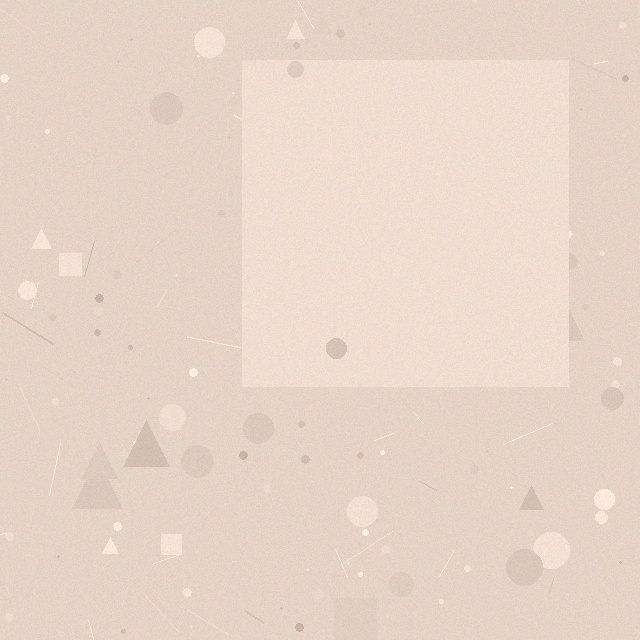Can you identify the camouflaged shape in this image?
The camouflaged shape is a square.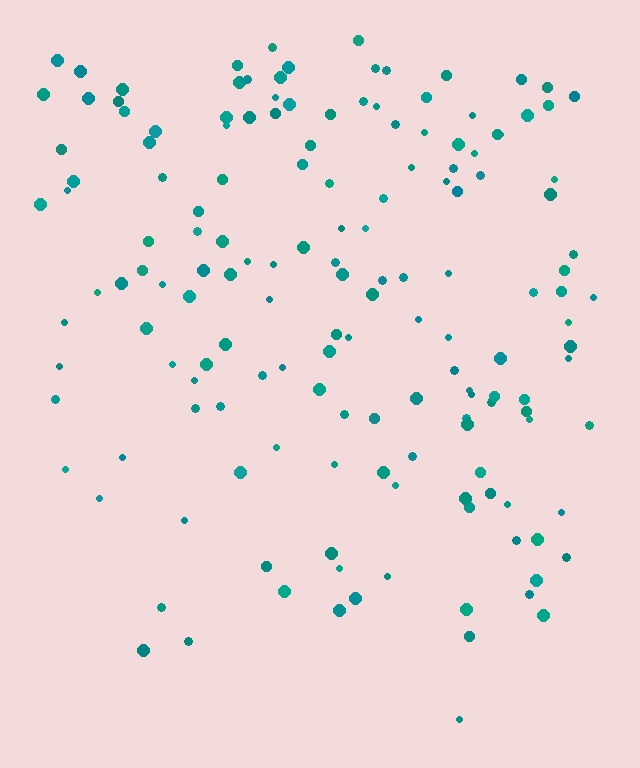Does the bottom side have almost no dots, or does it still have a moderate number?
Still a moderate number, just noticeably fewer than the top.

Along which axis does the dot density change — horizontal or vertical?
Vertical.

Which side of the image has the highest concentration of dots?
The top.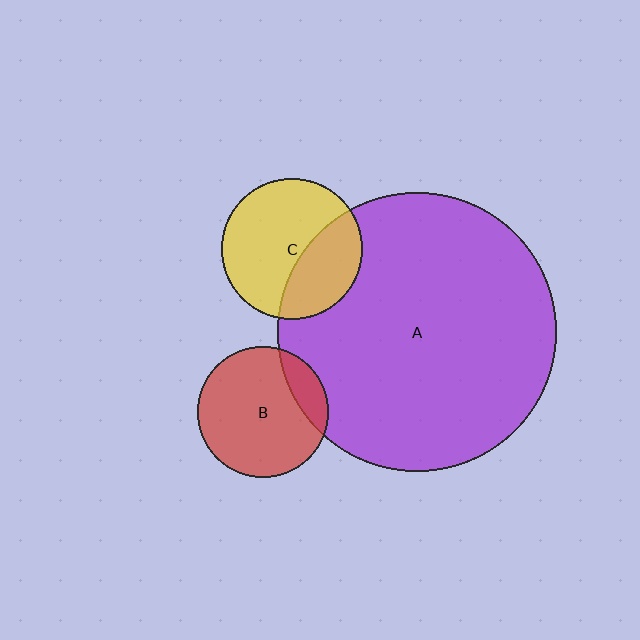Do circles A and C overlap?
Yes.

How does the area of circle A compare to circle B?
Approximately 4.5 times.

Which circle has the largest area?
Circle A (purple).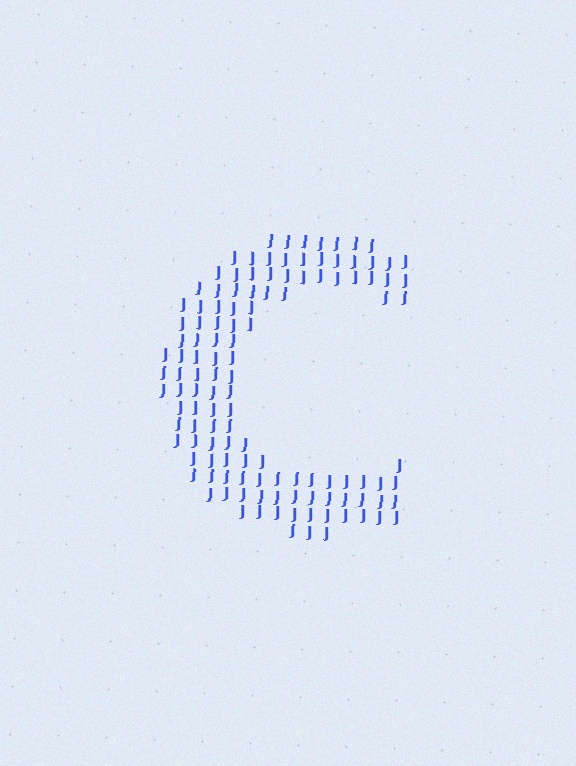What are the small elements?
The small elements are letter J's.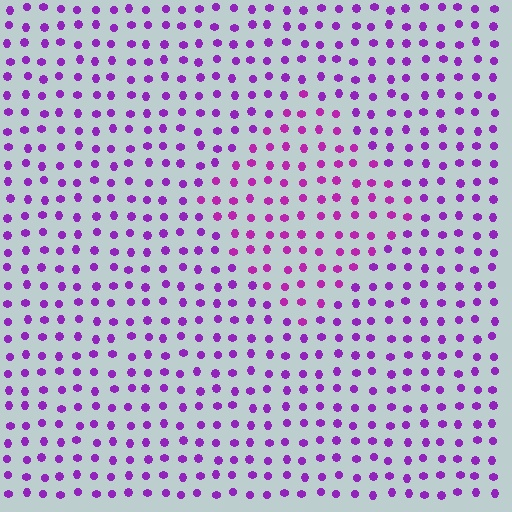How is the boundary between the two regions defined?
The boundary is defined purely by a slight shift in hue (about 22 degrees). Spacing, size, and orientation are identical on both sides.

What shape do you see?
I see a diamond.